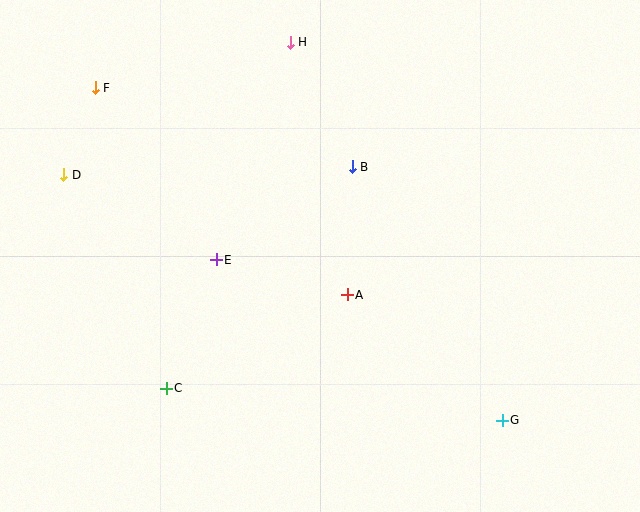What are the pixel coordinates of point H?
Point H is at (290, 42).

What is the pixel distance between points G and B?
The distance between G and B is 295 pixels.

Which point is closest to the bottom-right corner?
Point G is closest to the bottom-right corner.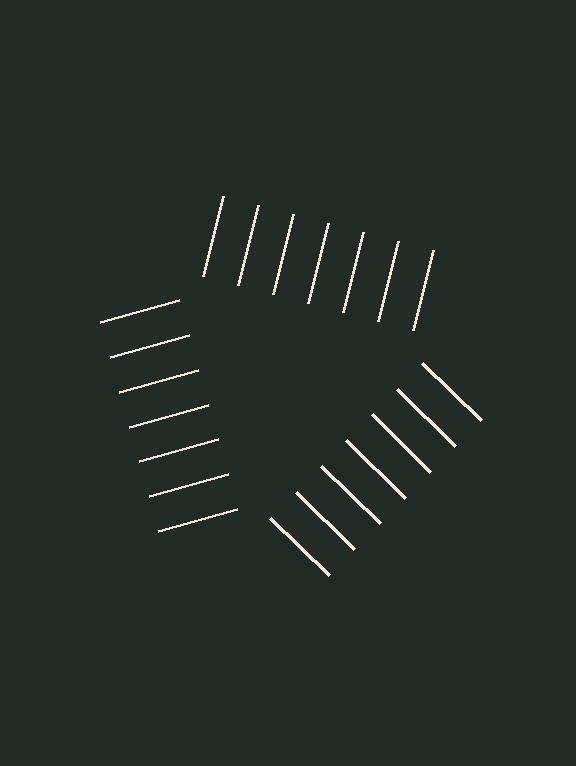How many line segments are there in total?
21 — 7 along each of the 3 edges.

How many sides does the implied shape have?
3 sides — the line-ends trace a triangle.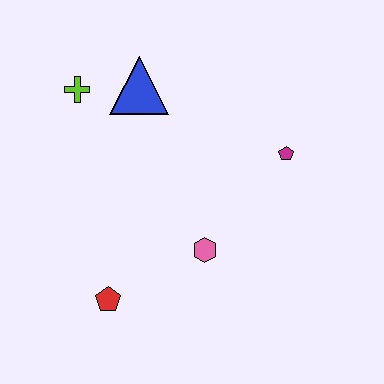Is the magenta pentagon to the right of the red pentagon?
Yes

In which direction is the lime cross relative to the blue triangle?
The lime cross is to the left of the blue triangle.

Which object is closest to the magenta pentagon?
The pink hexagon is closest to the magenta pentagon.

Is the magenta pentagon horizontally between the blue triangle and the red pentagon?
No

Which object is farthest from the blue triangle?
The red pentagon is farthest from the blue triangle.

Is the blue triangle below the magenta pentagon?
No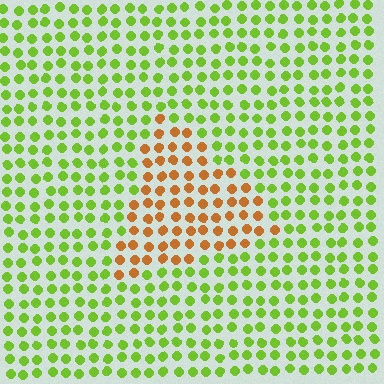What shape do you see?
I see a triangle.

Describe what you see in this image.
The image is filled with small lime elements in a uniform arrangement. A triangle-shaped region is visible where the elements are tinted to a slightly different hue, forming a subtle color boundary.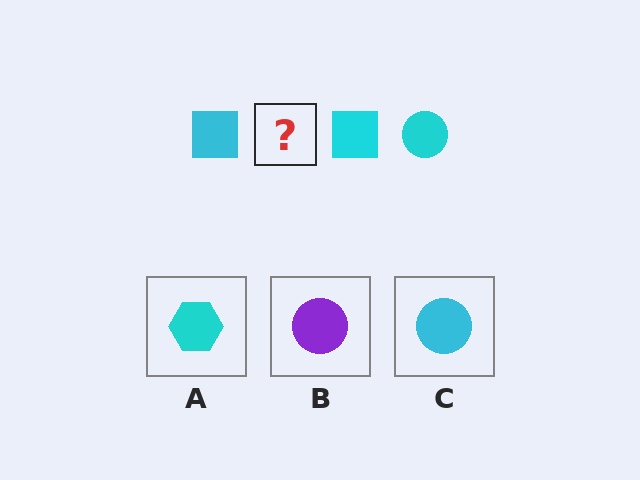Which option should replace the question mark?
Option C.